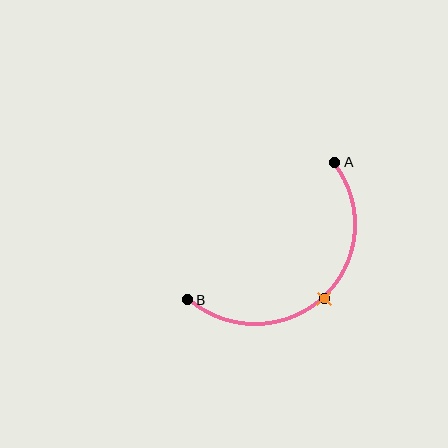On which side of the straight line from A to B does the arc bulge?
The arc bulges below and to the right of the straight line connecting A and B.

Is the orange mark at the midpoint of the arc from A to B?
Yes. The orange mark lies on the arc at equal arc-length from both A and B — it is the arc midpoint.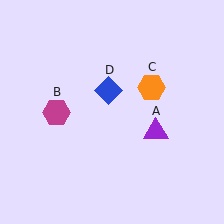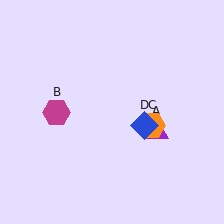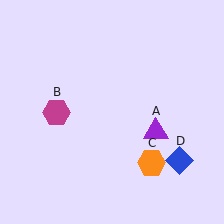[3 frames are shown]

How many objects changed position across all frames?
2 objects changed position: orange hexagon (object C), blue diamond (object D).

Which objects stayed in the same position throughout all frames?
Purple triangle (object A) and magenta hexagon (object B) remained stationary.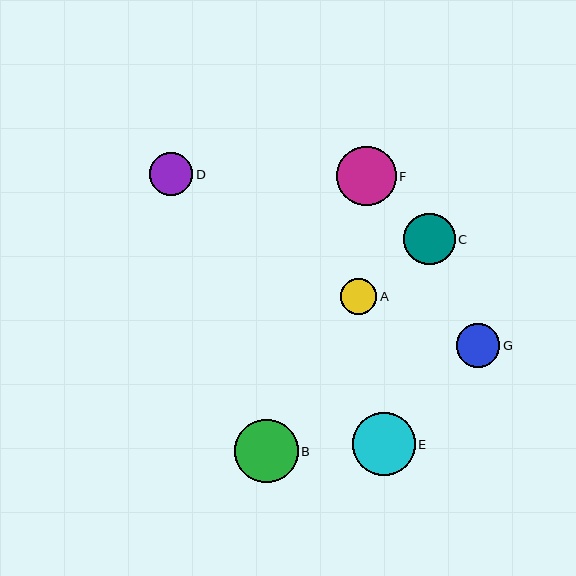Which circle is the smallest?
Circle A is the smallest with a size of approximately 36 pixels.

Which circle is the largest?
Circle B is the largest with a size of approximately 63 pixels.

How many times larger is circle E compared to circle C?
Circle E is approximately 1.2 times the size of circle C.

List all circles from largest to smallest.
From largest to smallest: B, E, F, C, G, D, A.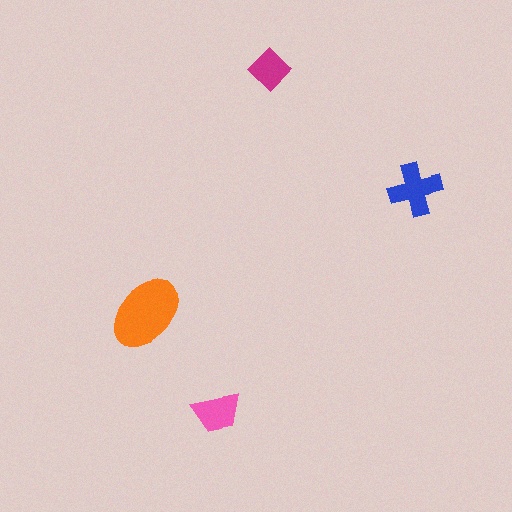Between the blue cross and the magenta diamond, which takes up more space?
The blue cross.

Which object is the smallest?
The magenta diamond.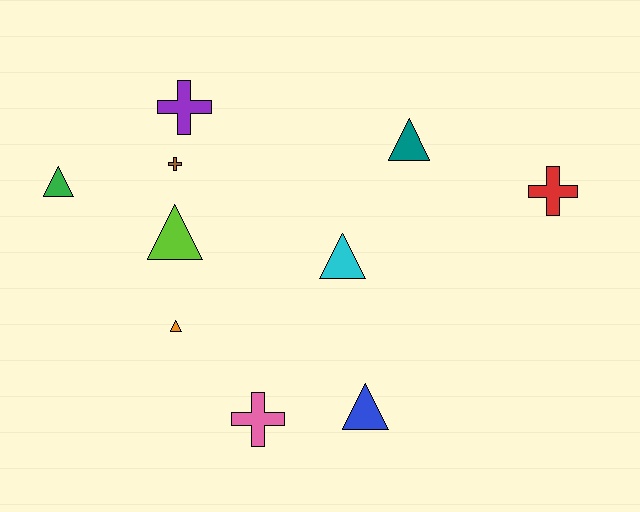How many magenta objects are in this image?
There are no magenta objects.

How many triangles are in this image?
There are 6 triangles.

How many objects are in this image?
There are 10 objects.